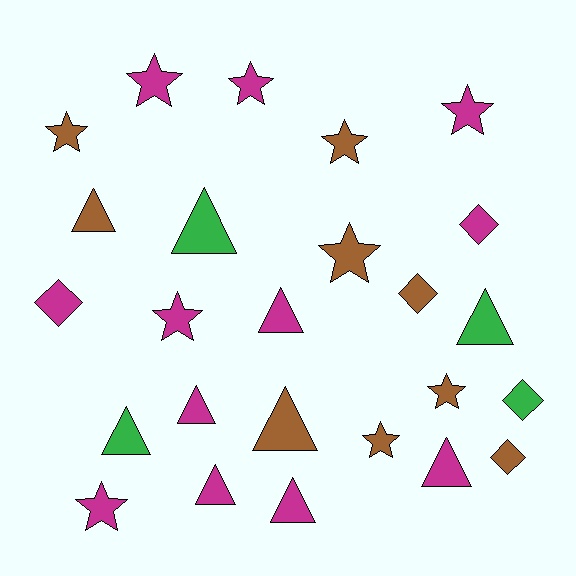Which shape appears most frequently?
Triangle, with 10 objects.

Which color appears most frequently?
Magenta, with 12 objects.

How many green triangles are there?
There are 3 green triangles.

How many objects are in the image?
There are 25 objects.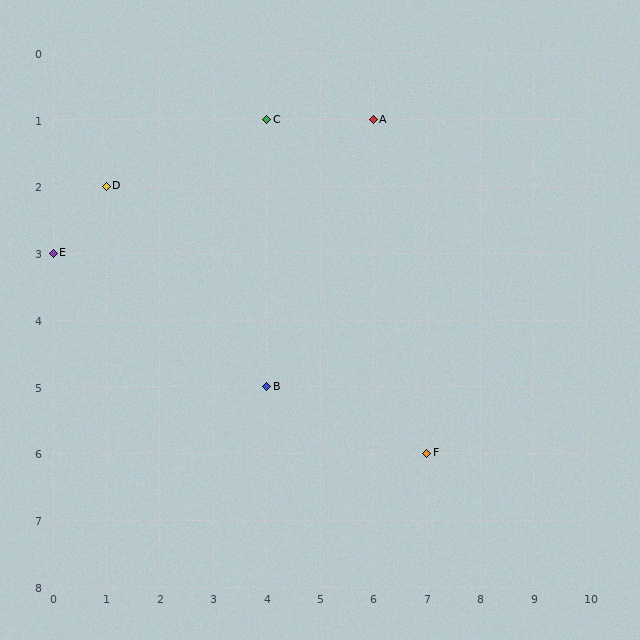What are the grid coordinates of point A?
Point A is at grid coordinates (6, 1).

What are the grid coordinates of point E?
Point E is at grid coordinates (0, 3).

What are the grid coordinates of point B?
Point B is at grid coordinates (4, 5).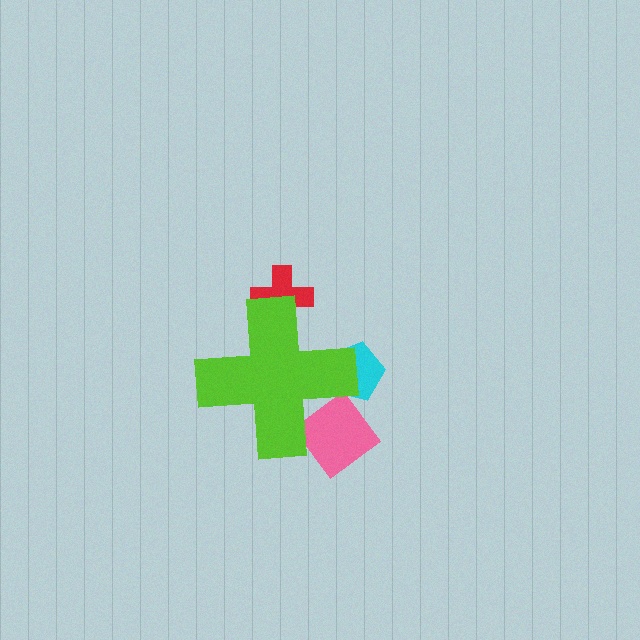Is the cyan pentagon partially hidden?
Yes, the cyan pentagon is partially hidden behind the lime cross.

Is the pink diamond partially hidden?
Yes, the pink diamond is partially hidden behind the lime cross.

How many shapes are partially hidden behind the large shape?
3 shapes are partially hidden.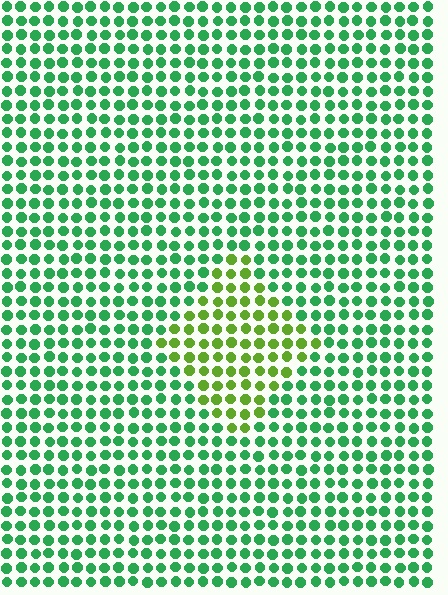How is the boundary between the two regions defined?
The boundary is defined purely by a slight shift in hue (about 44 degrees). Spacing, size, and orientation are identical on both sides.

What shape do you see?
I see a diamond.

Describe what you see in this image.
The image is filled with small green elements in a uniform arrangement. A diamond-shaped region is visible where the elements are tinted to a slightly different hue, forming a subtle color boundary.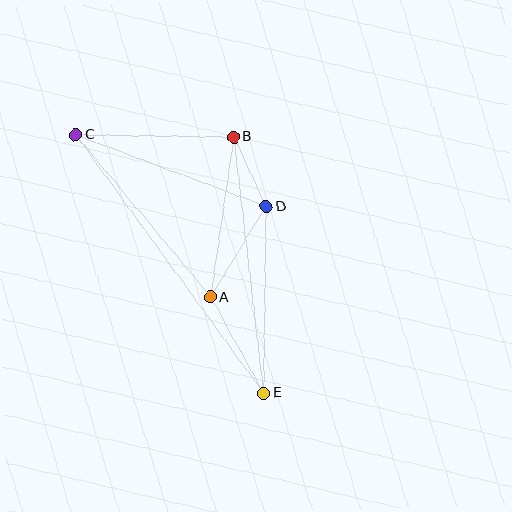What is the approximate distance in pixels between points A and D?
The distance between A and D is approximately 106 pixels.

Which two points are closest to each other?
Points B and D are closest to each other.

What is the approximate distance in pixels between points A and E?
The distance between A and E is approximately 110 pixels.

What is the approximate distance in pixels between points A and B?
The distance between A and B is approximately 162 pixels.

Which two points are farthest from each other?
Points C and E are farthest from each other.